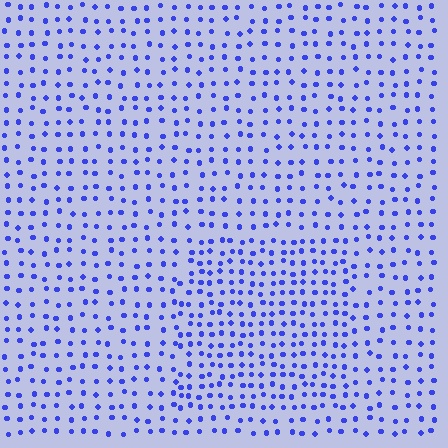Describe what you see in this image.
The image contains small blue elements arranged at two different densities. A rectangle-shaped region is visible where the elements are more densely packed than the surrounding area.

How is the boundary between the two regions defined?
The boundary is defined by a change in element density (approximately 1.6x ratio). All elements are the same color, size, and shape.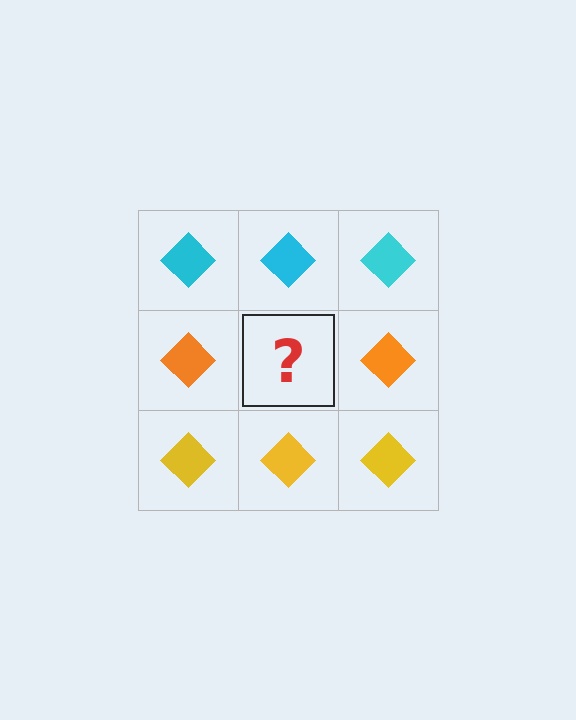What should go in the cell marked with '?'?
The missing cell should contain an orange diamond.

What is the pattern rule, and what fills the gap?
The rule is that each row has a consistent color. The gap should be filled with an orange diamond.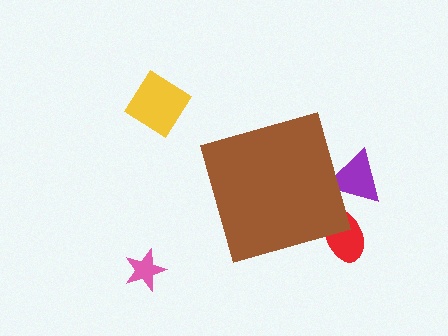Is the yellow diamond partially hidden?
No, the yellow diamond is fully visible.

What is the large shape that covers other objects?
A brown diamond.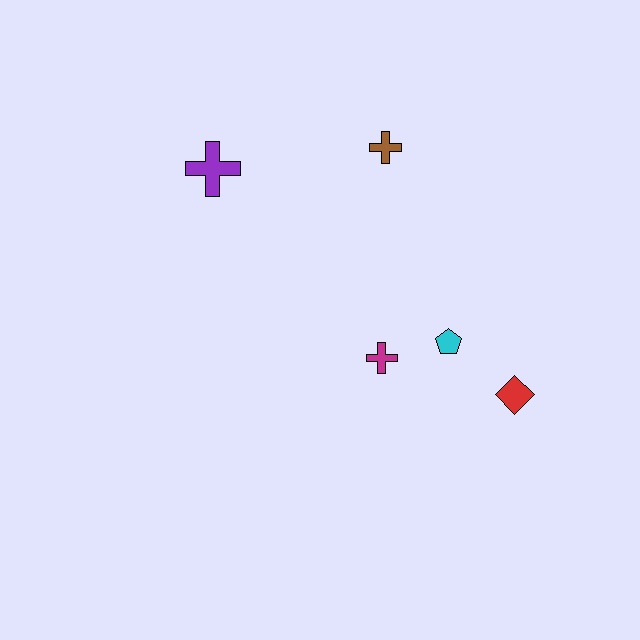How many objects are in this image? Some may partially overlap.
There are 5 objects.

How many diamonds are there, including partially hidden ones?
There is 1 diamond.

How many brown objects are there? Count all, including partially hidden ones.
There is 1 brown object.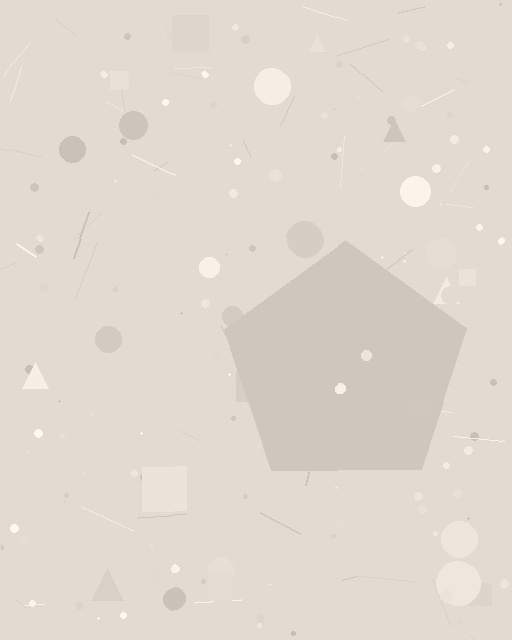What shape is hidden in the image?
A pentagon is hidden in the image.